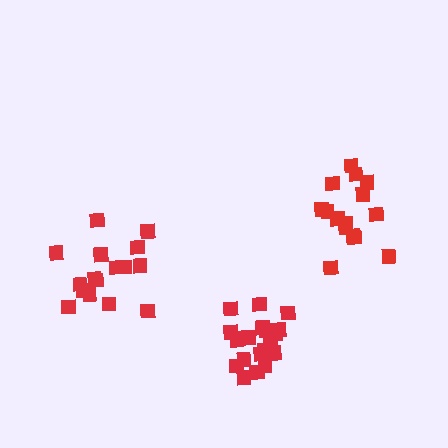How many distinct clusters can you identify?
There are 3 distinct clusters.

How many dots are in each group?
Group 1: 20 dots, Group 2: 15 dots, Group 3: 16 dots (51 total).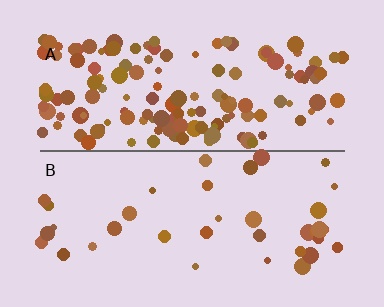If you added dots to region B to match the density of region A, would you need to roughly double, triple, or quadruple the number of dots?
Approximately quadruple.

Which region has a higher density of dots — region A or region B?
A (the top).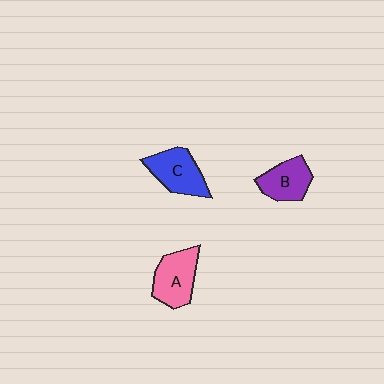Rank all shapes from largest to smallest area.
From largest to smallest: A (pink), C (blue), B (purple).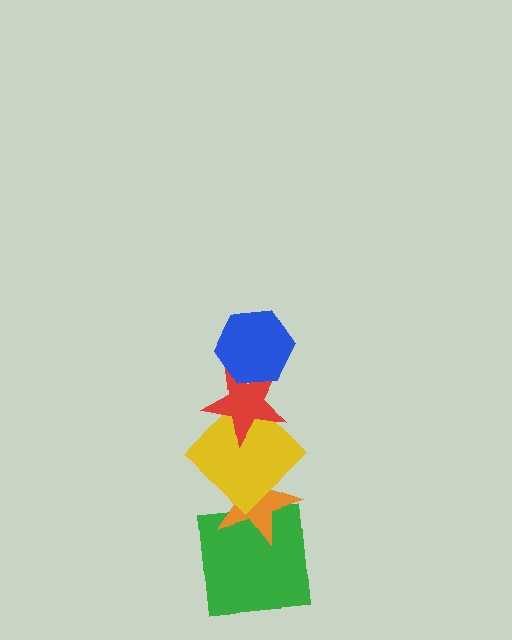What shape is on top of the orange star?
The yellow diamond is on top of the orange star.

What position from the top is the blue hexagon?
The blue hexagon is 1st from the top.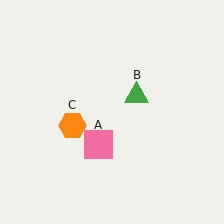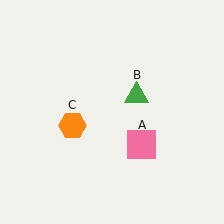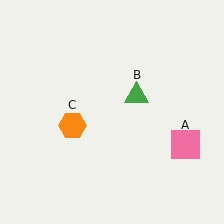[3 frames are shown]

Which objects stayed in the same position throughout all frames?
Green triangle (object B) and orange hexagon (object C) remained stationary.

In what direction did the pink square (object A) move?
The pink square (object A) moved right.